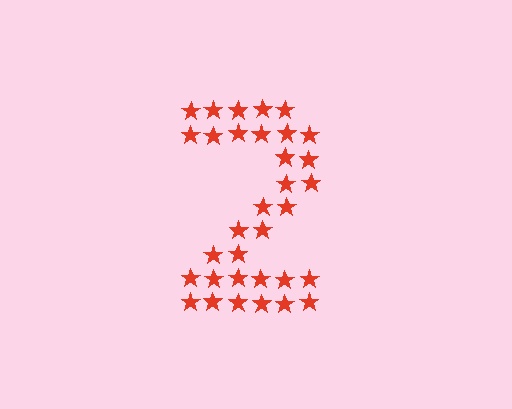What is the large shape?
The large shape is the digit 2.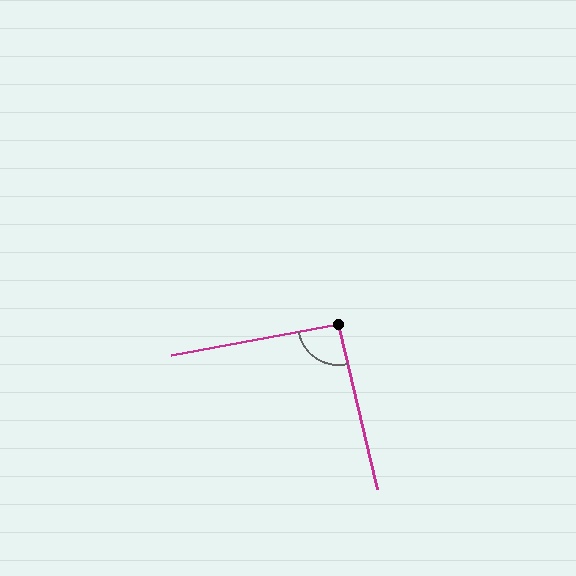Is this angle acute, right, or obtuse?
It is approximately a right angle.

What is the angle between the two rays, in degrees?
Approximately 92 degrees.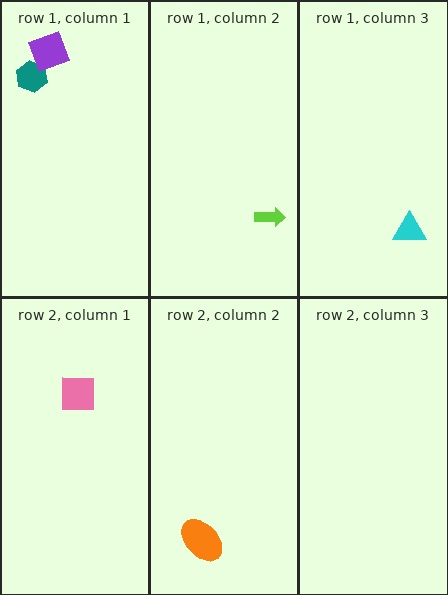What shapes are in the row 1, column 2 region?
The lime arrow.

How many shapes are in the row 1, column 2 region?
1.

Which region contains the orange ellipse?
The row 2, column 2 region.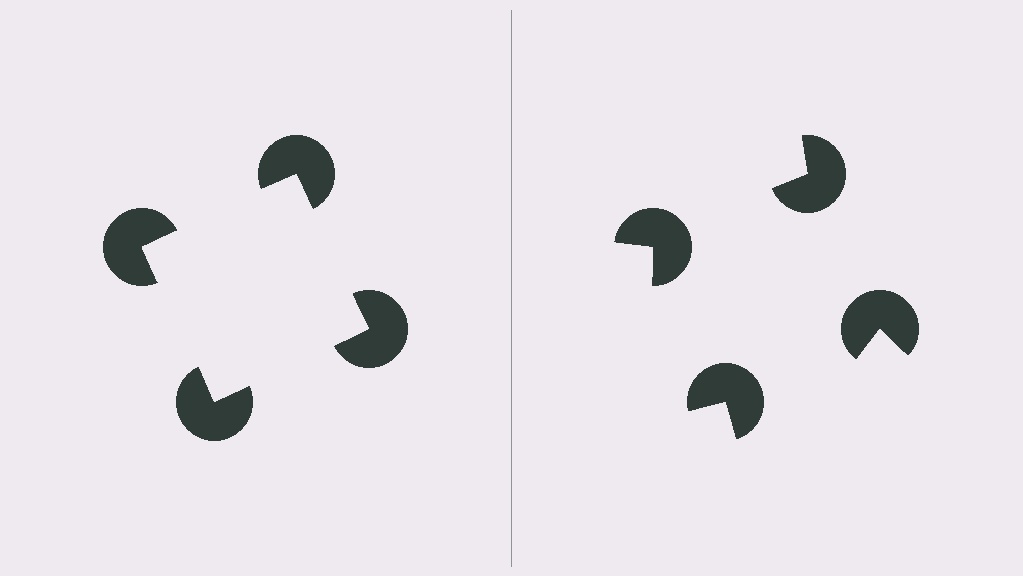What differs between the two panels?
The pac-man discs are positioned identically on both sides; only the wedge orientations differ. On the left they align to a square; on the right they are misaligned.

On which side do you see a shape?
An illusory square appears on the left side. On the right side the wedge cuts are rotated, so no coherent shape forms.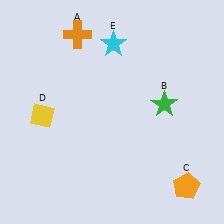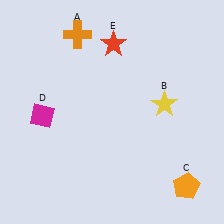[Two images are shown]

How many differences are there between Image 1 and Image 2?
There are 3 differences between the two images.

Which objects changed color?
B changed from green to yellow. D changed from yellow to magenta. E changed from cyan to red.